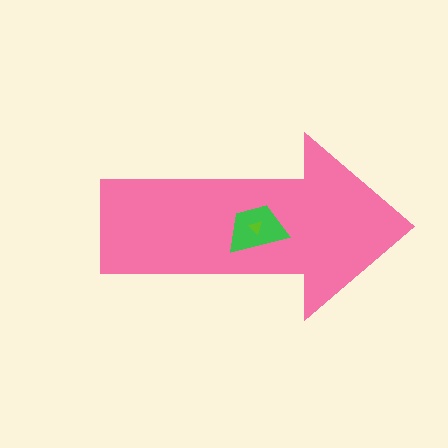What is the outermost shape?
The pink arrow.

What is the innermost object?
The lime triangle.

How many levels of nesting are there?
3.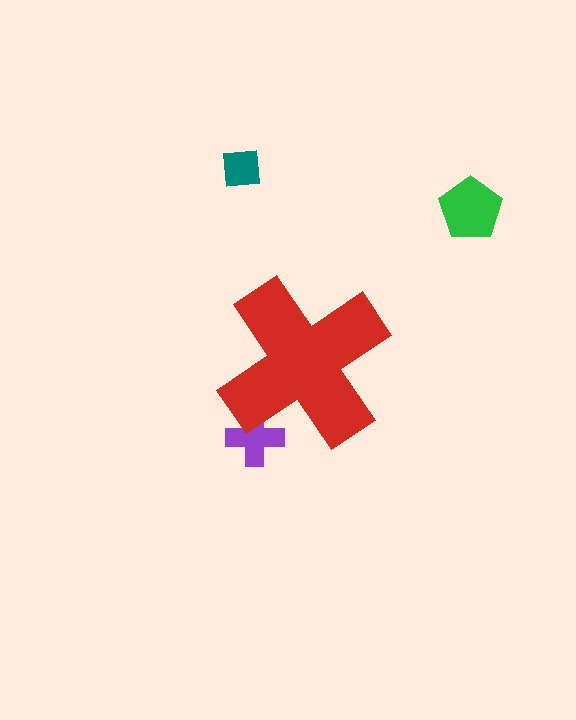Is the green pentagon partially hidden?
No, the green pentagon is fully visible.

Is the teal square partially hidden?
No, the teal square is fully visible.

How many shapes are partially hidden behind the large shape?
1 shape is partially hidden.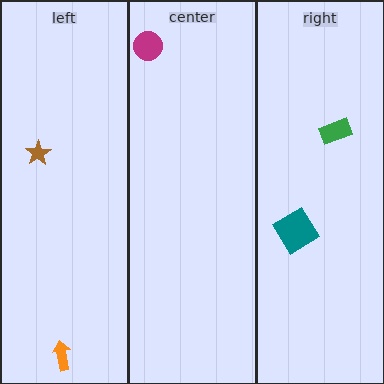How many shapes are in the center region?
1.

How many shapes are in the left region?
2.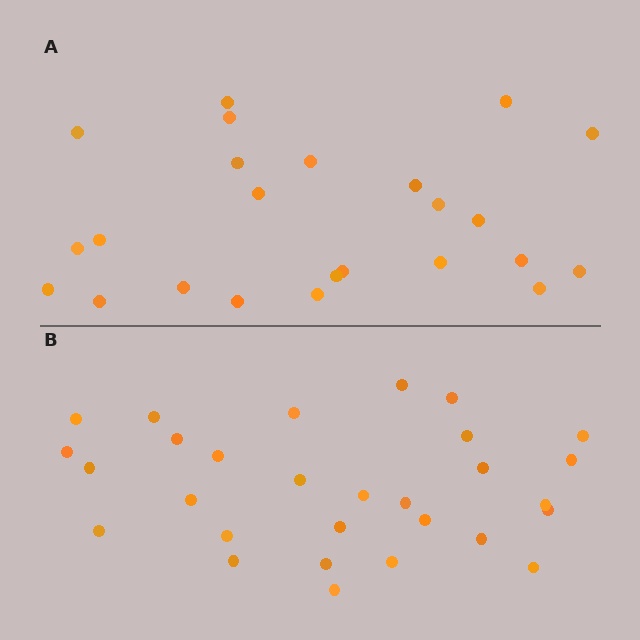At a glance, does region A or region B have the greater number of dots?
Region B (the bottom region) has more dots.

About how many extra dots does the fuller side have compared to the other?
Region B has about 5 more dots than region A.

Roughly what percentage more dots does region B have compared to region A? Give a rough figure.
About 20% more.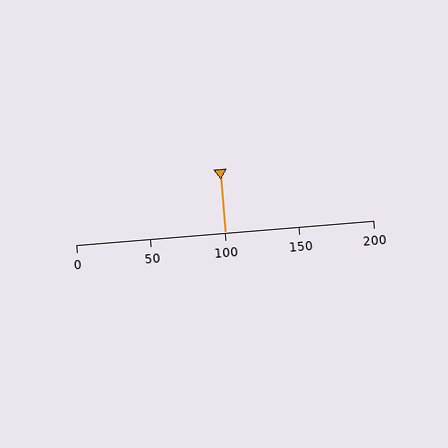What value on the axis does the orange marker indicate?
The marker indicates approximately 100.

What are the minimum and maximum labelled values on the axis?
The axis runs from 0 to 200.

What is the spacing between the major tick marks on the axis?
The major ticks are spaced 50 apart.